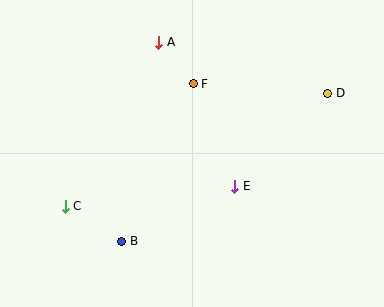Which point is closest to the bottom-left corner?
Point C is closest to the bottom-left corner.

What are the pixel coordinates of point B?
Point B is at (122, 241).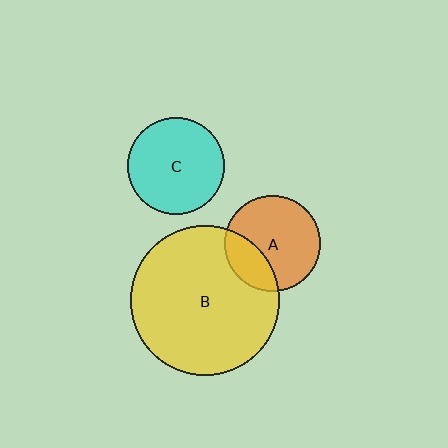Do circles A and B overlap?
Yes.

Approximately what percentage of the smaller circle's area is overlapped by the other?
Approximately 25%.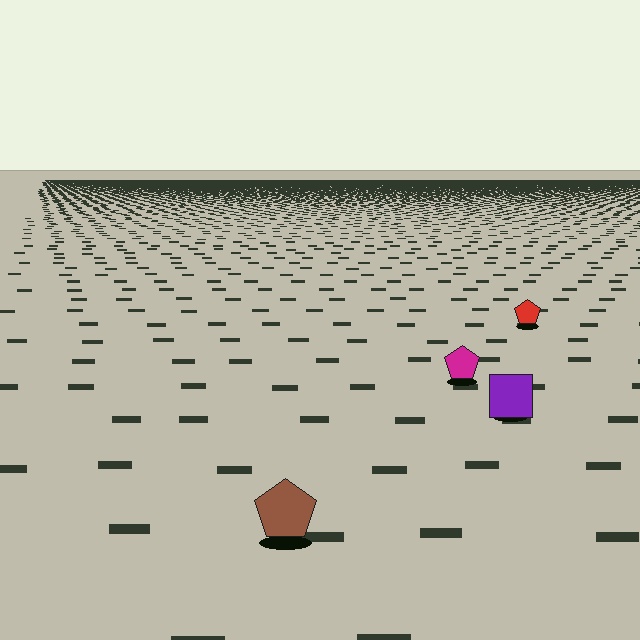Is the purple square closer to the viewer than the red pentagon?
Yes. The purple square is closer — you can tell from the texture gradient: the ground texture is coarser near it.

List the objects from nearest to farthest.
From nearest to farthest: the brown pentagon, the purple square, the magenta pentagon, the red pentagon.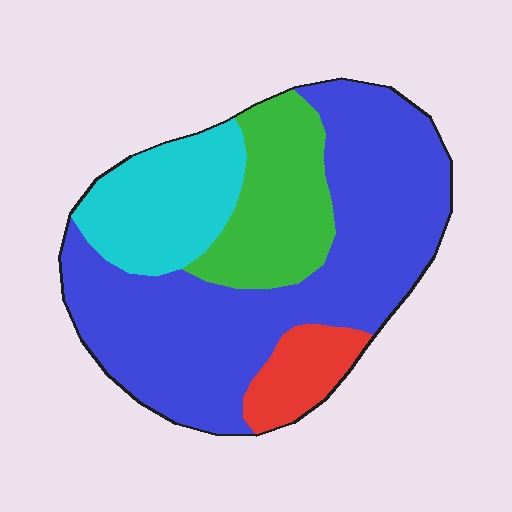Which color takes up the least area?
Red, at roughly 10%.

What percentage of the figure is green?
Green covers roughly 20% of the figure.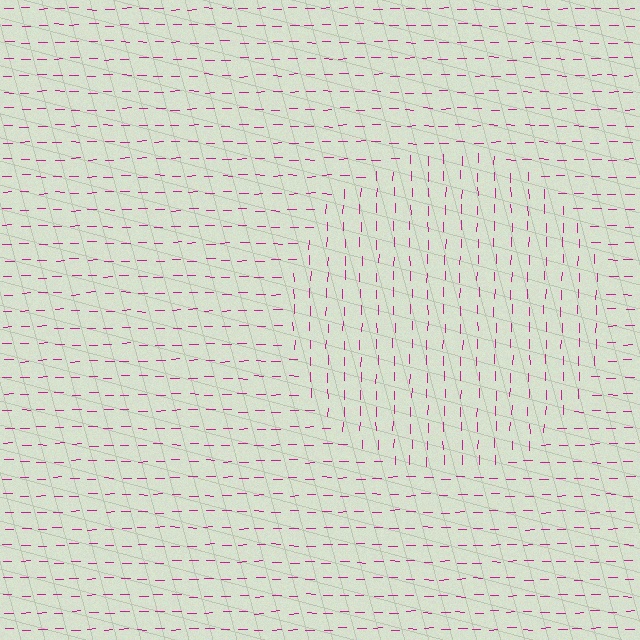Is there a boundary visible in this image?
Yes, there is a texture boundary formed by a change in line orientation.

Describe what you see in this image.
The image is filled with small magenta line segments. A circle region in the image has lines oriented differently from the surrounding lines, creating a visible texture boundary.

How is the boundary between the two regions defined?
The boundary is defined purely by a change in line orientation (approximately 89 degrees difference). All lines are the same color and thickness.